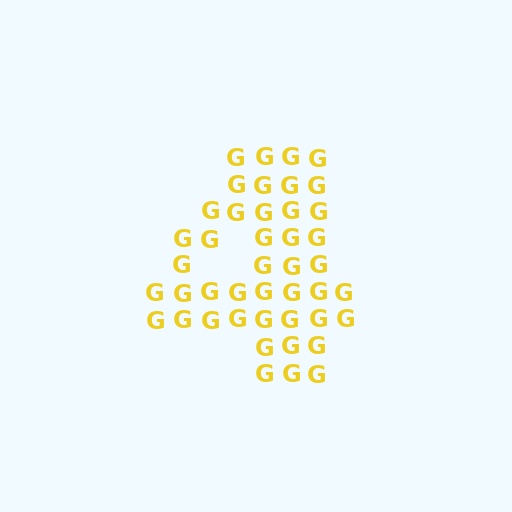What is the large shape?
The large shape is the digit 4.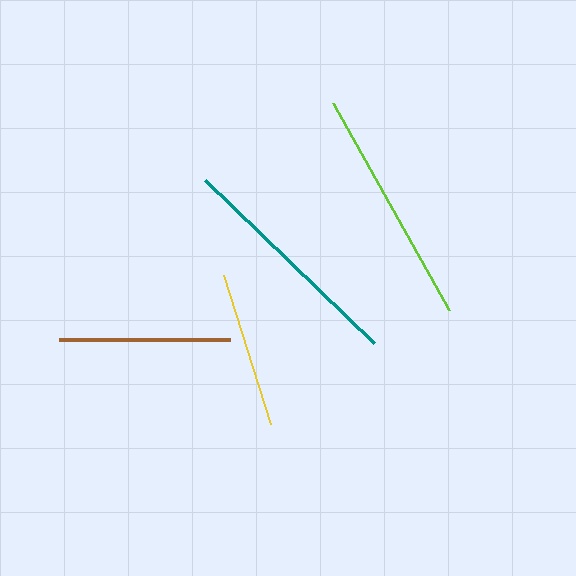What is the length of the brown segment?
The brown segment is approximately 171 pixels long.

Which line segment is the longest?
The lime line is the longest at approximately 238 pixels.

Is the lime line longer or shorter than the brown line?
The lime line is longer than the brown line.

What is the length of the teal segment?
The teal segment is approximately 234 pixels long.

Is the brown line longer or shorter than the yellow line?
The brown line is longer than the yellow line.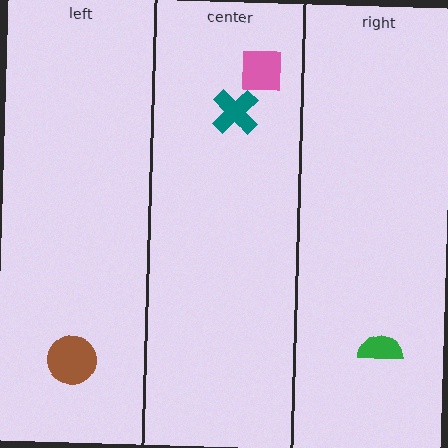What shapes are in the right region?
The green semicircle.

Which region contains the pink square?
The center region.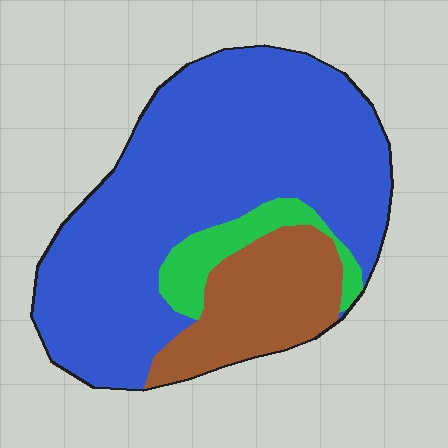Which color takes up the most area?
Blue, at roughly 70%.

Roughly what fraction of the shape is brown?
Brown takes up between a sixth and a third of the shape.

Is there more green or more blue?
Blue.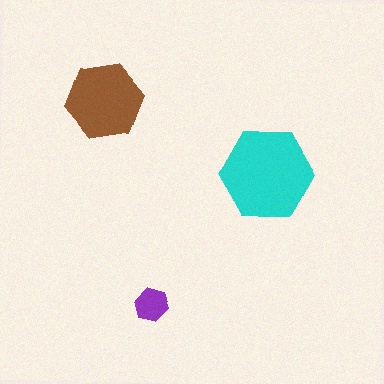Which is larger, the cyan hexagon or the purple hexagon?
The cyan one.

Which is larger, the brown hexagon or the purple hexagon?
The brown one.